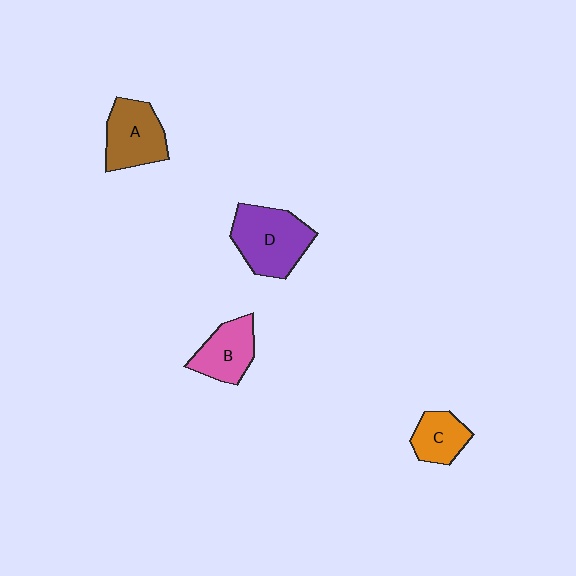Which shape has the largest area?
Shape D (purple).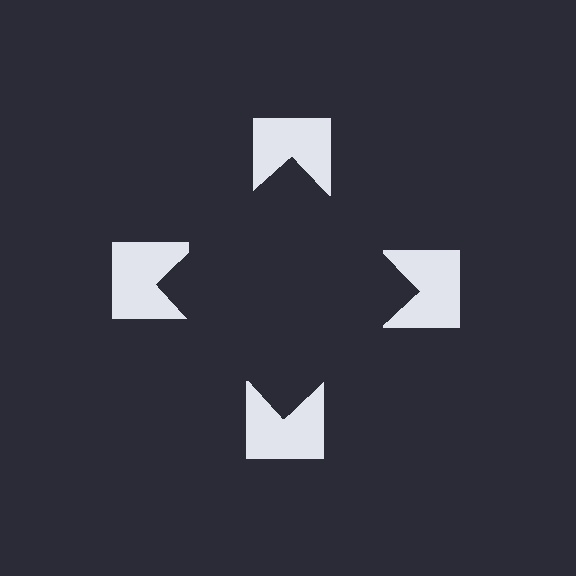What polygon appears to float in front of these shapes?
An illusory square — its edges are inferred from the aligned wedge cuts in the notched squares, not physically drawn.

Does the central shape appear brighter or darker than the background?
It typically appears slightly darker than the background, even though no actual brightness change is drawn.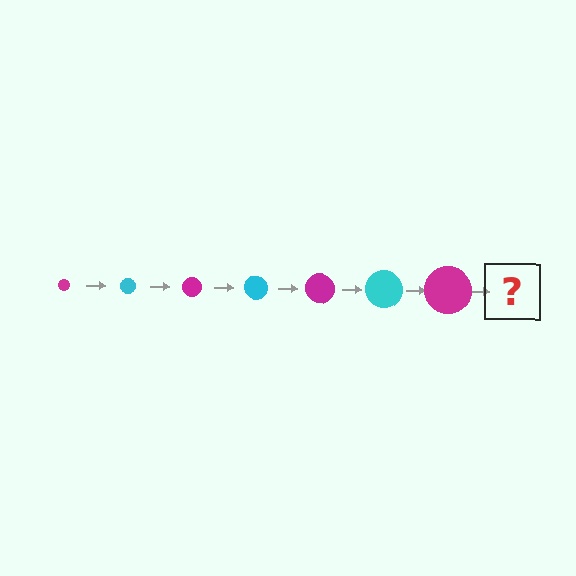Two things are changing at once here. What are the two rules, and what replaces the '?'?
The two rules are that the circle grows larger each step and the color cycles through magenta and cyan. The '?' should be a cyan circle, larger than the previous one.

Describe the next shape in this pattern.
It should be a cyan circle, larger than the previous one.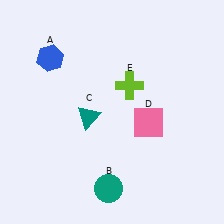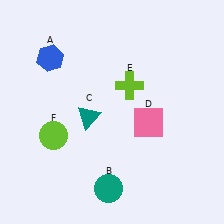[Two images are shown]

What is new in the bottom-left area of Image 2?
A lime circle (F) was added in the bottom-left area of Image 2.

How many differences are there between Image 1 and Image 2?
There is 1 difference between the two images.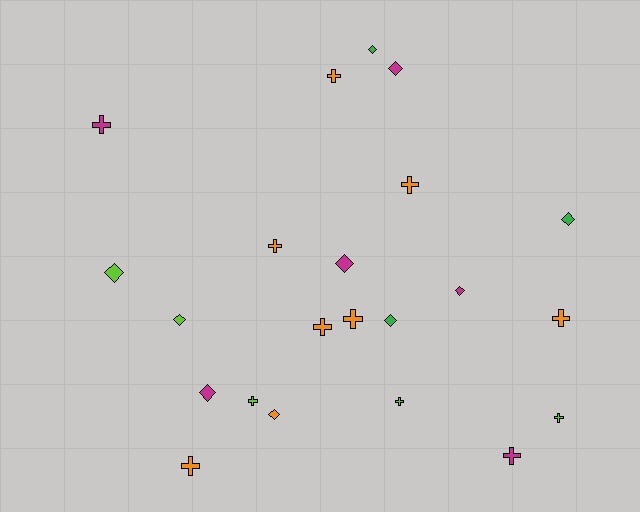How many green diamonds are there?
There are 3 green diamonds.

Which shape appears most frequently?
Cross, with 12 objects.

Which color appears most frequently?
Orange, with 8 objects.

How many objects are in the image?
There are 22 objects.